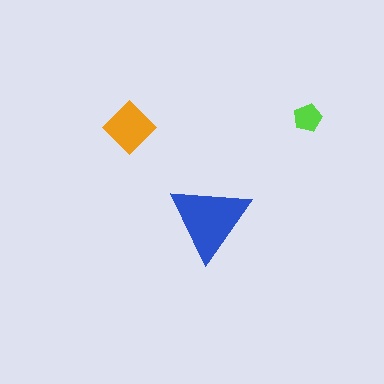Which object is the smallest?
The lime pentagon.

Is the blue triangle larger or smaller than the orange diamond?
Larger.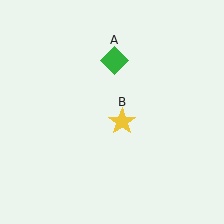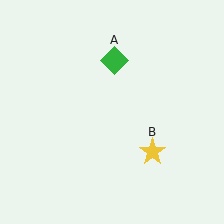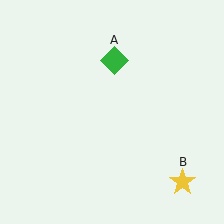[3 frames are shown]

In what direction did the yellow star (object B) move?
The yellow star (object B) moved down and to the right.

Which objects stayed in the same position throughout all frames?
Green diamond (object A) remained stationary.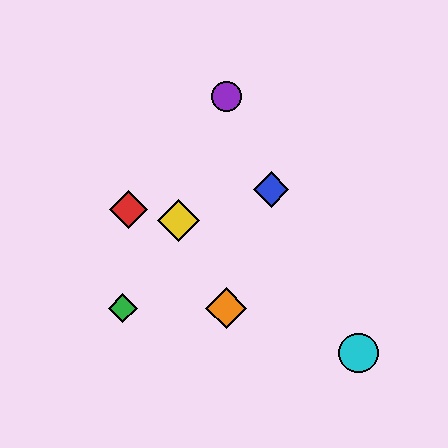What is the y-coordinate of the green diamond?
The green diamond is at y≈308.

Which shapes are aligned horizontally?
The green diamond, the orange diamond are aligned horizontally.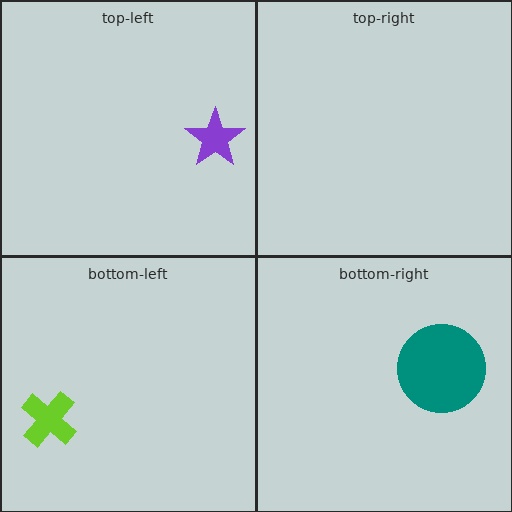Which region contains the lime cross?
The bottom-left region.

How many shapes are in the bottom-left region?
1.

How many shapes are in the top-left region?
1.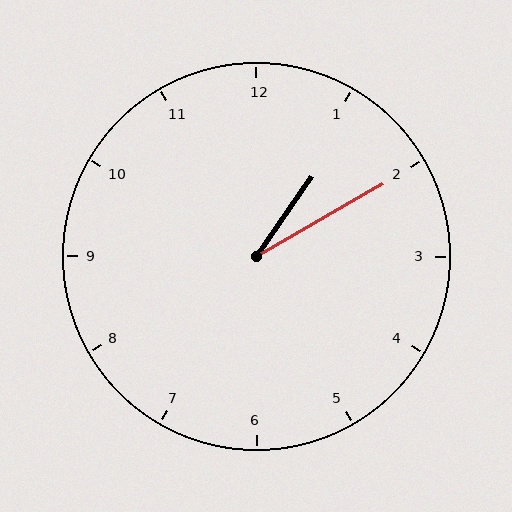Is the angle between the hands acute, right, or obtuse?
It is acute.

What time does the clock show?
1:10.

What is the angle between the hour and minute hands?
Approximately 25 degrees.